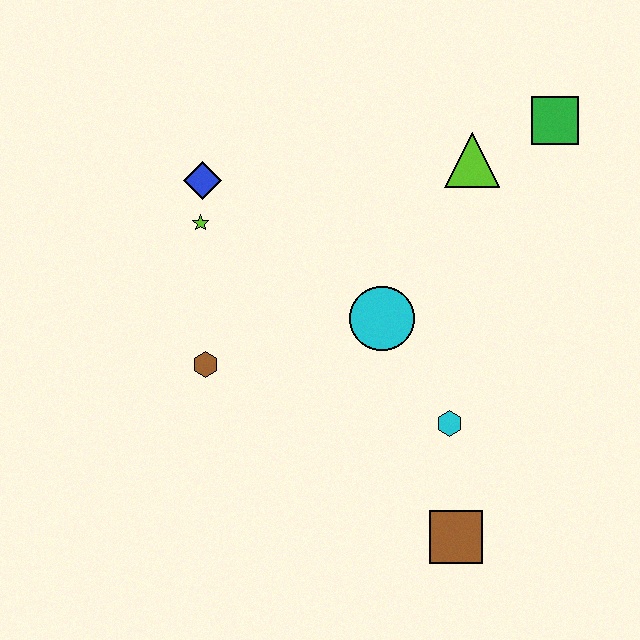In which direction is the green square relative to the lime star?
The green square is to the right of the lime star.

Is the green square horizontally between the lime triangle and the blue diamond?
No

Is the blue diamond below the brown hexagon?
No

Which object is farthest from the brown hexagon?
The green square is farthest from the brown hexagon.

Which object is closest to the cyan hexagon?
The brown square is closest to the cyan hexagon.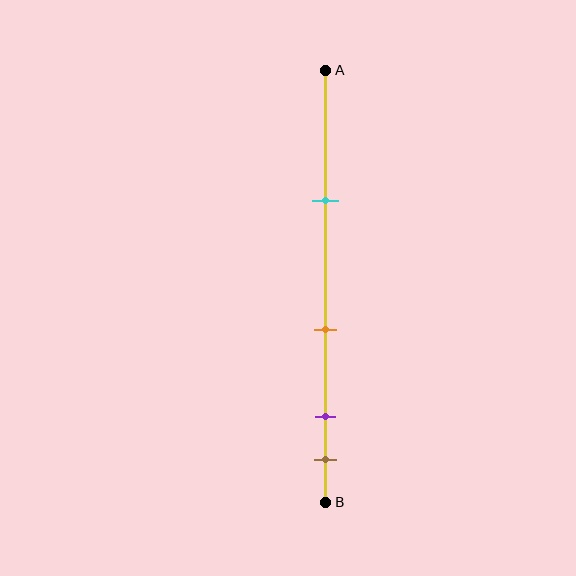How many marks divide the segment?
There are 4 marks dividing the segment.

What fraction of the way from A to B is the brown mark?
The brown mark is approximately 90% (0.9) of the way from A to B.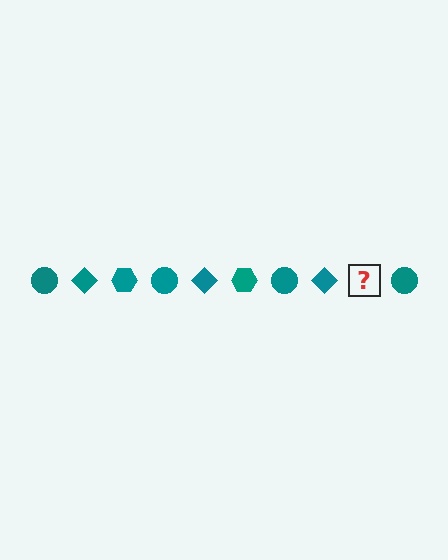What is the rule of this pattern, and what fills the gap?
The rule is that the pattern cycles through circle, diamond, hexagon shapes in teal. The gap should be filled with a teal hexagon.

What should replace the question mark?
The question mark should be replaced with a teal hexagon.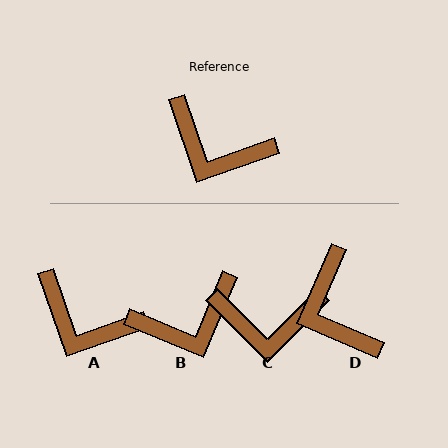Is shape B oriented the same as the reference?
No, it is off by about 48 degrees.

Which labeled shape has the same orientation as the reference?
A.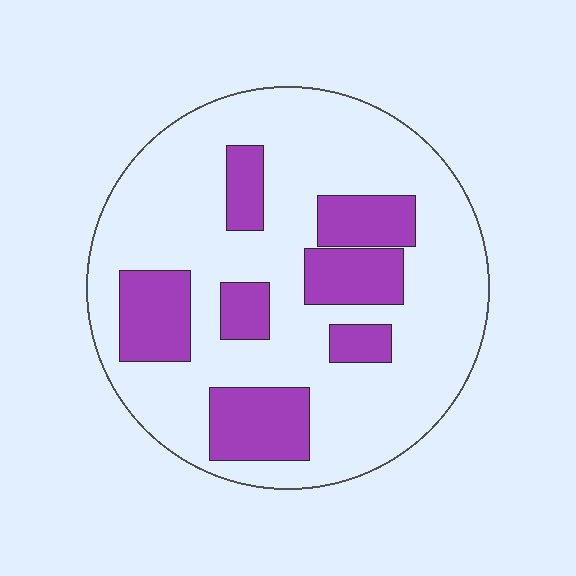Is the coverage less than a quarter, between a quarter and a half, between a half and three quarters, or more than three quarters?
Between a quarter and a half.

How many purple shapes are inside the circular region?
7.